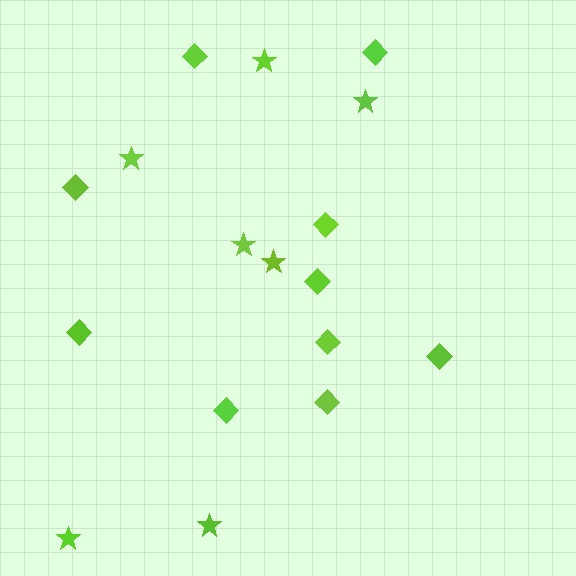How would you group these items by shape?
There are 2 groups: one group of diamonds (10) and one group of stars (7).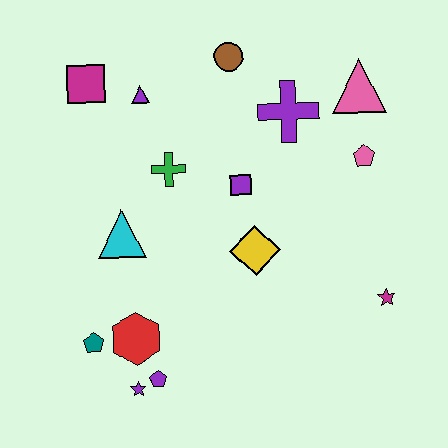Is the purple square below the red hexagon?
No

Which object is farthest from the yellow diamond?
The magenta square is farthest from the yellow diamond.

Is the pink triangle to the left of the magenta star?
Yes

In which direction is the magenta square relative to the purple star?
The magenta square is above the purple star.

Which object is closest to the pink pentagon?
The pink triangle is closest to the pink pentagon.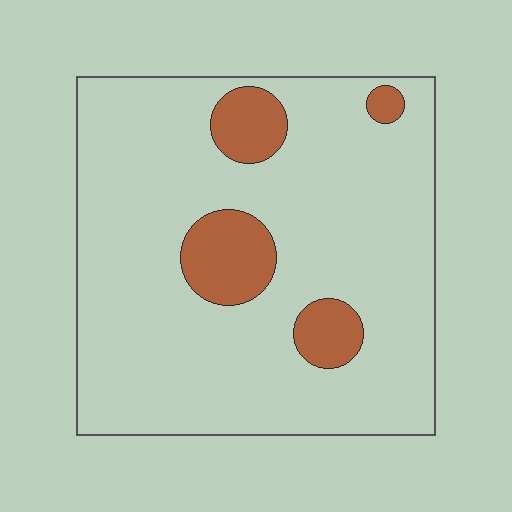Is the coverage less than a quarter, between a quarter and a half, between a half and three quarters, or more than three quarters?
Less than a quarter.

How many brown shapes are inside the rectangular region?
4.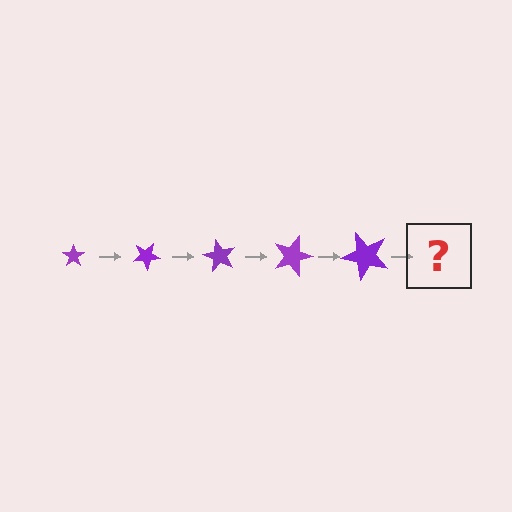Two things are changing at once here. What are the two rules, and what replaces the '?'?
The two rules are that the star grows larger each step and it rotates 30 degrees each step. The '?' should be a star, larger than the previous one and rotated 150 degrees from the start.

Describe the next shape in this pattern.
It should be a star, larger than the previous one and rotated 150 degrees from the start.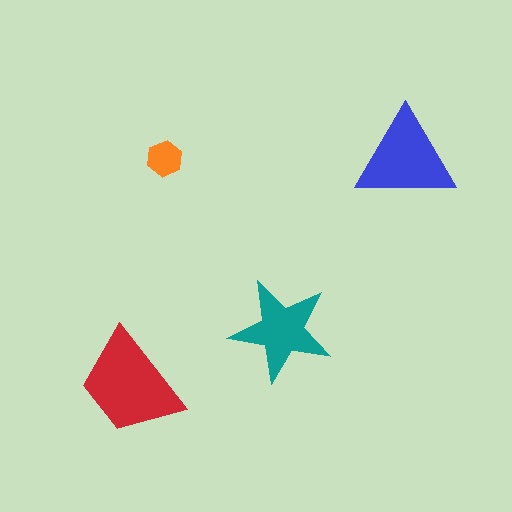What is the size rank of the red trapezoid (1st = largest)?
1st.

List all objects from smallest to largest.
The orange hexagon, the teal star, the blue triangle, the red trapezoid.